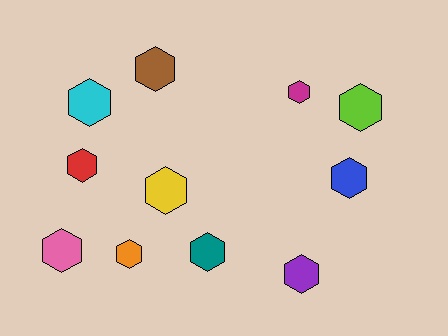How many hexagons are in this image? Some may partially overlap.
There are 11 hexagons.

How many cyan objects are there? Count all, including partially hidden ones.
There is 1 cyan object.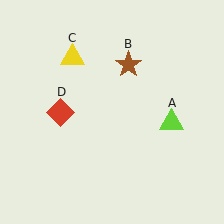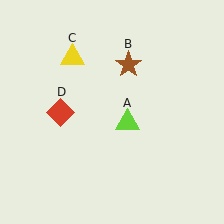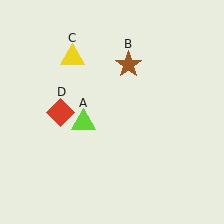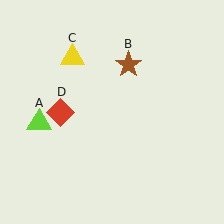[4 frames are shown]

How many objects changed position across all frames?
1 object changed position: lime triangle (object A).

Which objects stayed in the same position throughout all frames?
Brown star (object B) and yellow triangle (object C) and red diamond (object D) remained stationary.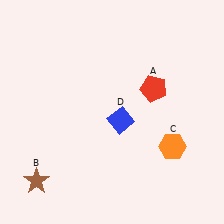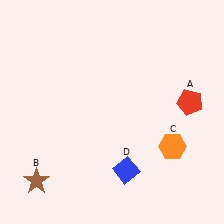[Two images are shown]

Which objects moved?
The objects that moved are: the red pentagon (A), the blue diamond (D).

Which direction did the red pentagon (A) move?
The red pentagon (A) moved right.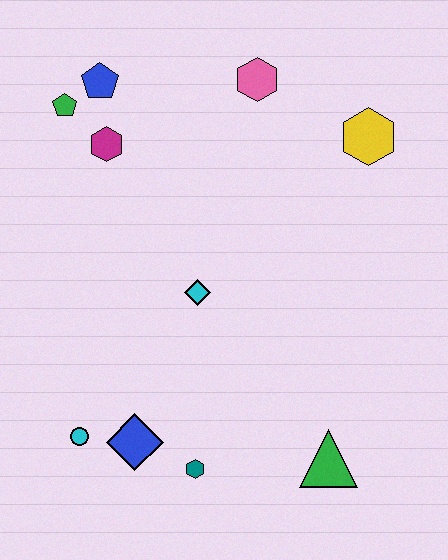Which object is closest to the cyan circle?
The blue diamond is closest to the cyan circle.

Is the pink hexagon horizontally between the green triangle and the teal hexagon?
Yes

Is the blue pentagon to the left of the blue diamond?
Yes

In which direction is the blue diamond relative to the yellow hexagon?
The blue diamond is below the yellow hexagon.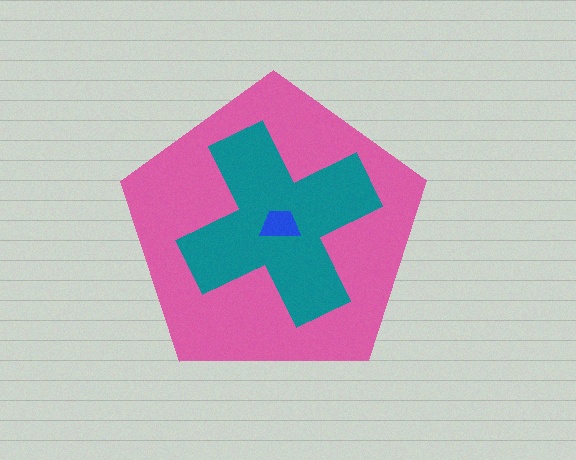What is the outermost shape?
The pink pentagon.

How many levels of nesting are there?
3.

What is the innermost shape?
The blue trapezoid.